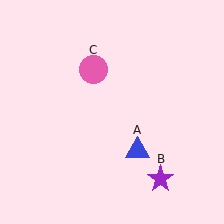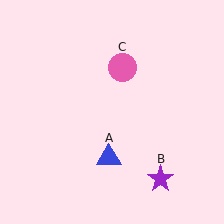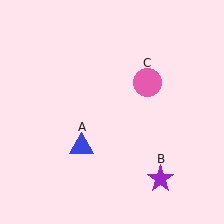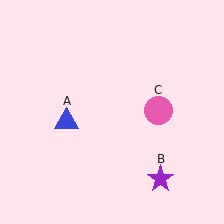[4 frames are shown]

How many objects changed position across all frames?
2 objects changed position: blue triangle (object A), pink circle (object C).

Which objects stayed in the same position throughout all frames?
Purple star (object B) remained stationary.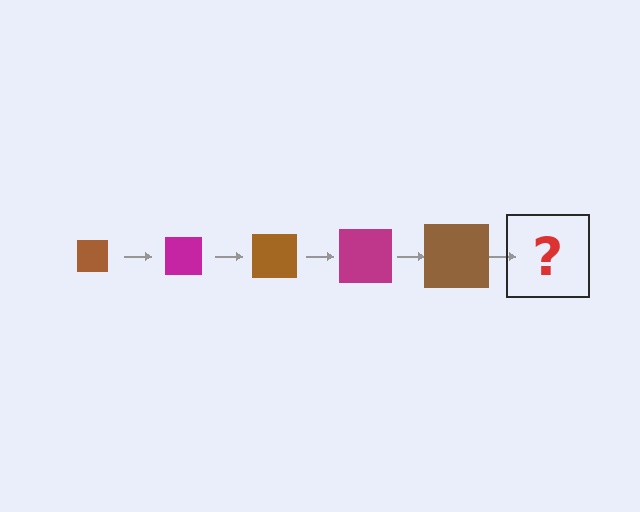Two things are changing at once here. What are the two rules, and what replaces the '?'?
The two rules are that the square grows larger each step and the color cycles through brown and magenta. The '?' should be a magenta square, larger than the previous one.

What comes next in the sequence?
The next element should be a magenta square, larger than the previous one.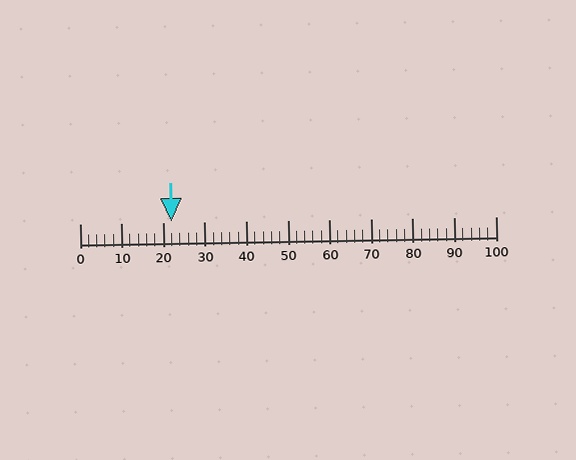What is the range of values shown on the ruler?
The ruler shows values from 0 to 100.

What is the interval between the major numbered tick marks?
The major tick marks are spaced 10 units apart.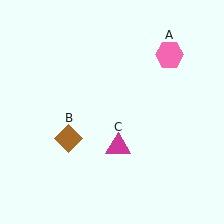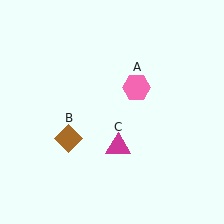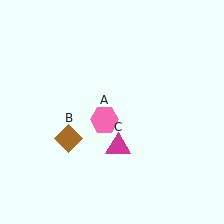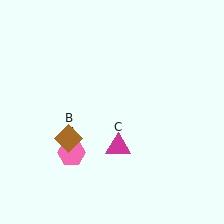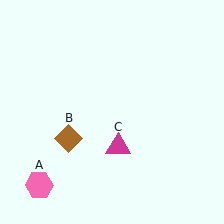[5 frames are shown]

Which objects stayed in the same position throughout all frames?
Brown diamond (object B) and magenta triangle (object C) remained stationary.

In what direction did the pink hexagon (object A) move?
The pink hexagon (object A) moved down and to the left.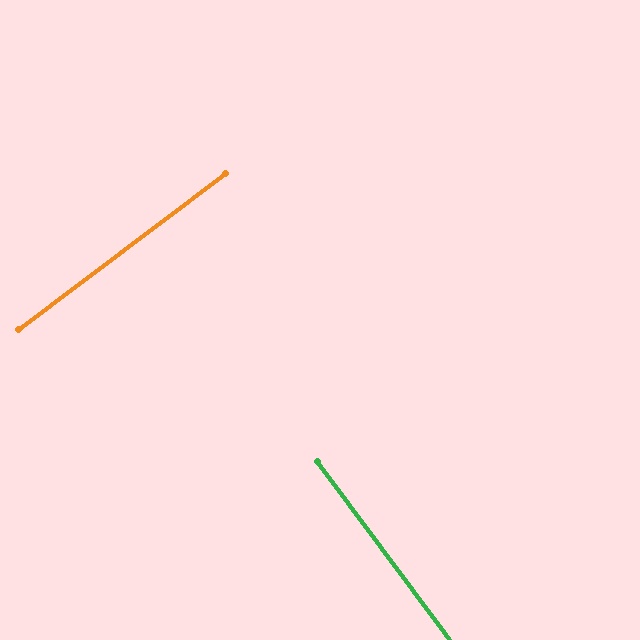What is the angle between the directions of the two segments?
Approximately 90 degrees.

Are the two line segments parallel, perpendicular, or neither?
Perpendicular — they meet at approximately 90°.